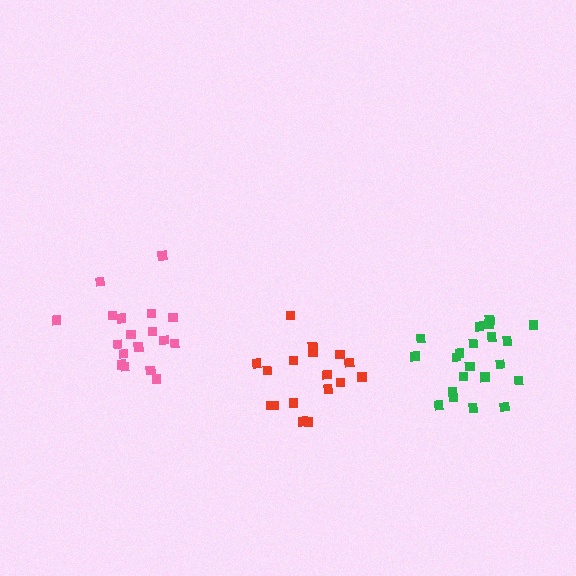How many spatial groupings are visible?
There are 3 spatial groupings.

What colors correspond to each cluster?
The clusters are colored: green, pink, red.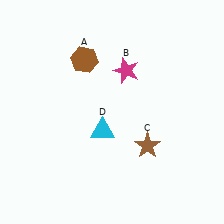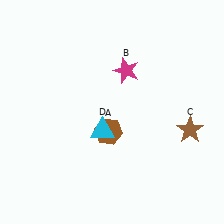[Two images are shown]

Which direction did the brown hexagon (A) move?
The brown hexagon (A) moved down.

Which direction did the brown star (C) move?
The brown star (C) moved right.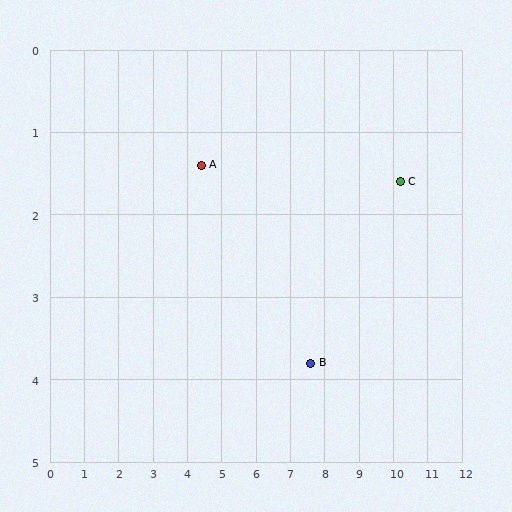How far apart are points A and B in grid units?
Points A and B are about 4.0 grid units apart.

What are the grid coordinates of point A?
Point A is at approximately (4.4, 1.4).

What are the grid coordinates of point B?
Point B is at approximately (7.6, 3.8).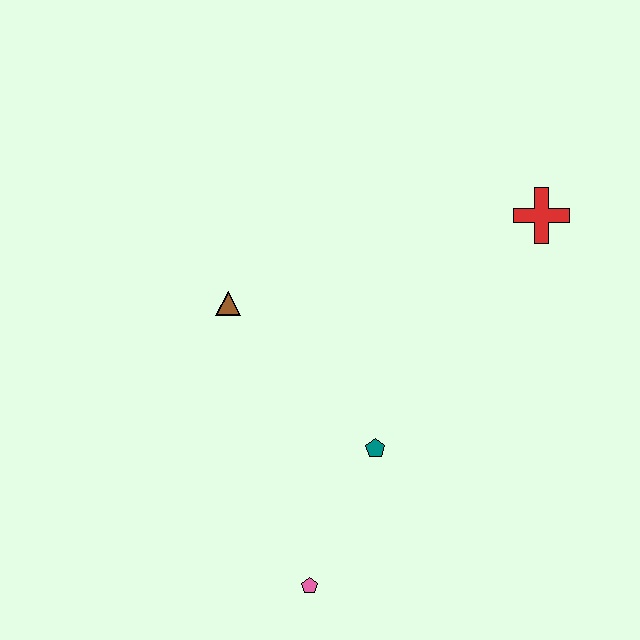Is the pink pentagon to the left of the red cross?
Yes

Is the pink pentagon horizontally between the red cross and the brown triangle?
Yes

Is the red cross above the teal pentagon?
Yes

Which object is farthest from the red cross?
The pink pentagon is farthest from the red cross.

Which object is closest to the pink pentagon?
The teal pentagon is closest to the pink pentagon.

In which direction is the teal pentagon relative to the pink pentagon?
The teal pentagon is above the pink pentagon.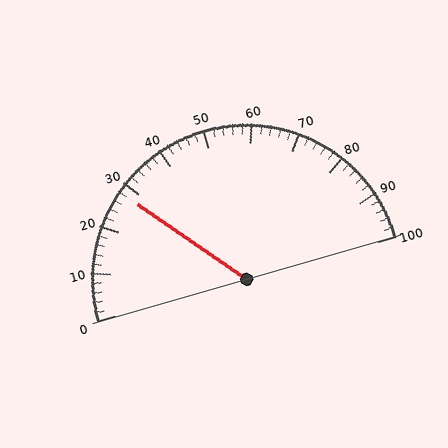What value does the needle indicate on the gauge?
The needle indicates approximately 28.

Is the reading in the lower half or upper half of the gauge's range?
The reading is in the lower half of the range (0 to 100).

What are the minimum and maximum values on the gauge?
The gauge ranges from 0 to 100.